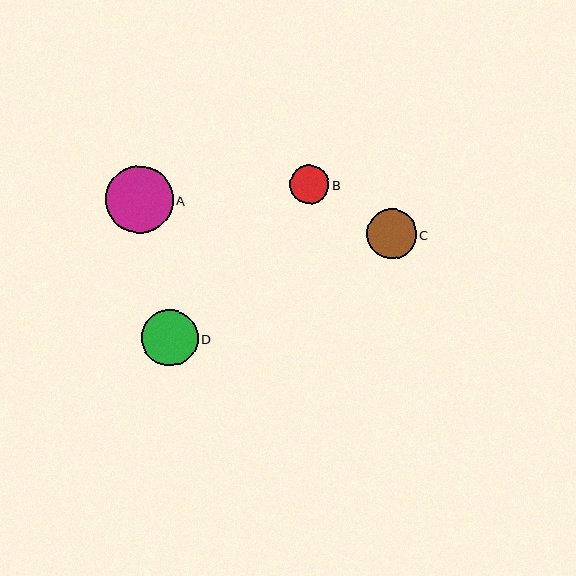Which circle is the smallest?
Circle B is the smallest with a size of approximately 39 pixels.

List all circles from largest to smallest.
From largest to smallest: A, D, C, B.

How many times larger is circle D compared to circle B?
Circle D is approximately 1.4 times the size of circle B.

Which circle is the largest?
Circle A is the largest with a size of approximately 68 pixels.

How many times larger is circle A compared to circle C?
Circle A is approximately 1.4 times the size of circle C.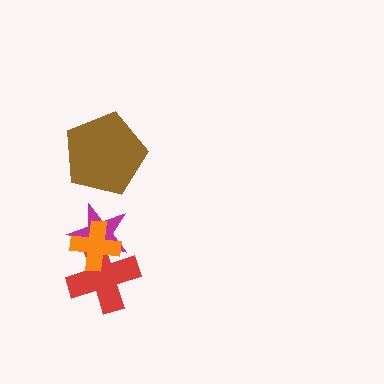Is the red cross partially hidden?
Yes, it is partially covered by another shape.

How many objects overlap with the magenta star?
2 objects overlap with the magenta star.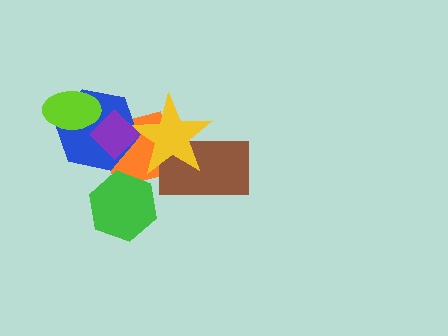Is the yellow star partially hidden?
Yes, it is partially covered by another shape.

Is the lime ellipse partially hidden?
No, no other shape covers it.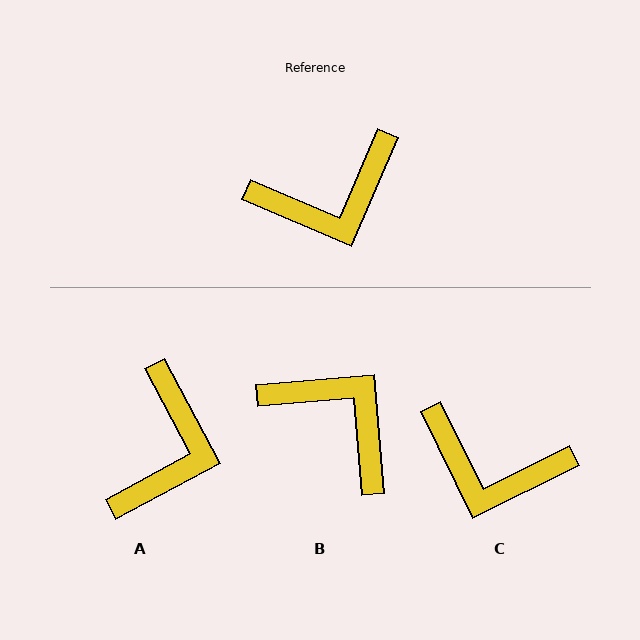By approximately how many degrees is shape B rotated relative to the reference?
Approximately 118 degrees counter-clockwise.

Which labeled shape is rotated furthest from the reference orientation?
B, about 118 degrees away.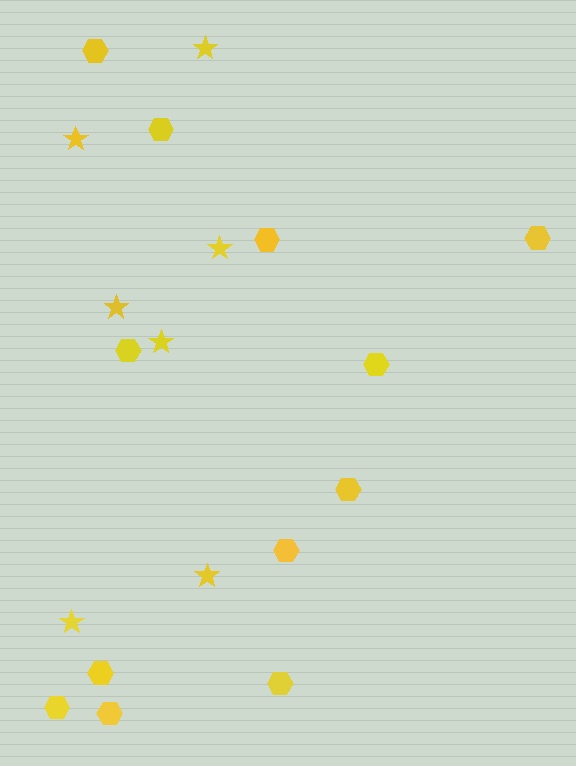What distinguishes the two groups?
There are 2 groups: one group of stars (7) and one group of hexagons (12).